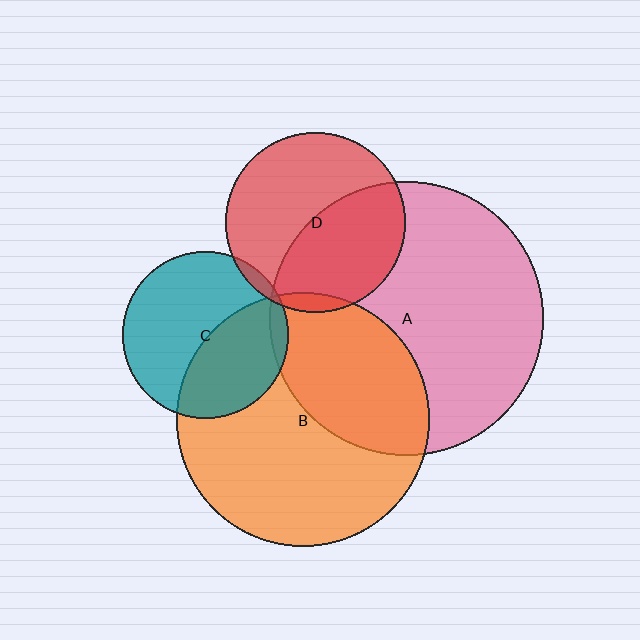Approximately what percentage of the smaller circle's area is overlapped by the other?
Approximately 45%.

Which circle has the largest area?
Circle A (pink).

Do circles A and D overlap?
Yes.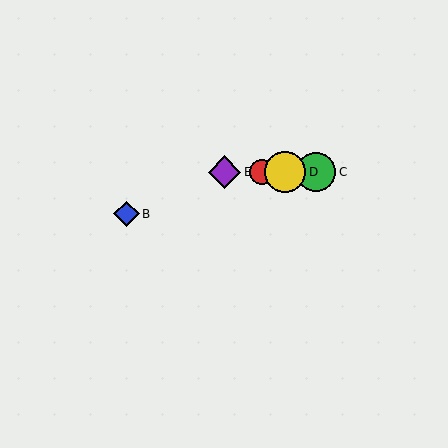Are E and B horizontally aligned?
No, E is at y≈172 and B is at y≈214.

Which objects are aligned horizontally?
Objects A, C, D, E are aligned horizontally.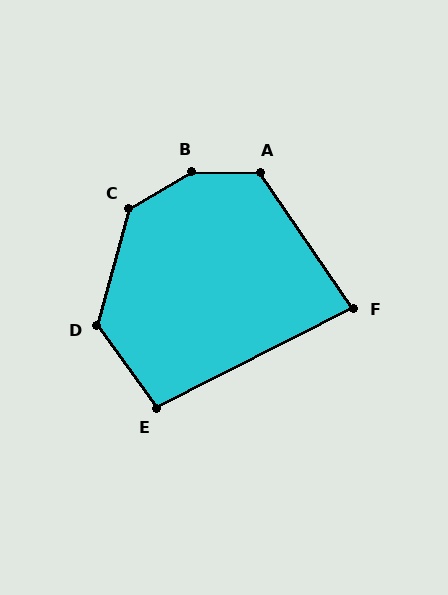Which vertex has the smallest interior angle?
F, at approximately 83 degrees.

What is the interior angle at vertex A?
Approximately 125 degrees (obtuse).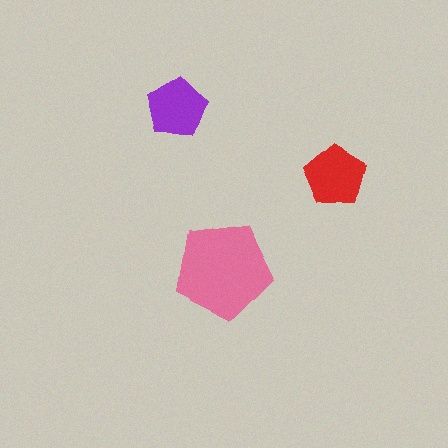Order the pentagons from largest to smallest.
the pink one, the red one, the purple one.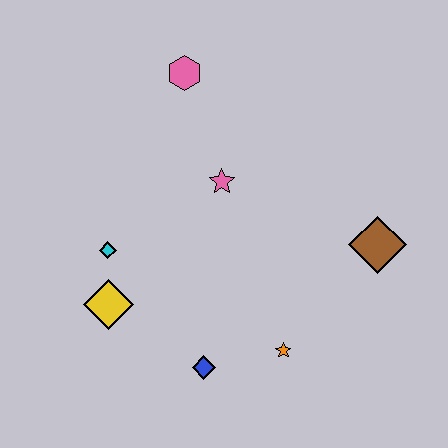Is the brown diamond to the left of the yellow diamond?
No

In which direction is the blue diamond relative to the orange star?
The blue diamond is to the left of the orange star.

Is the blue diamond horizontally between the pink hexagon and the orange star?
Yes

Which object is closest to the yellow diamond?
The cyan diamond is closest to the yellow diamond.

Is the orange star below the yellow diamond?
Yes